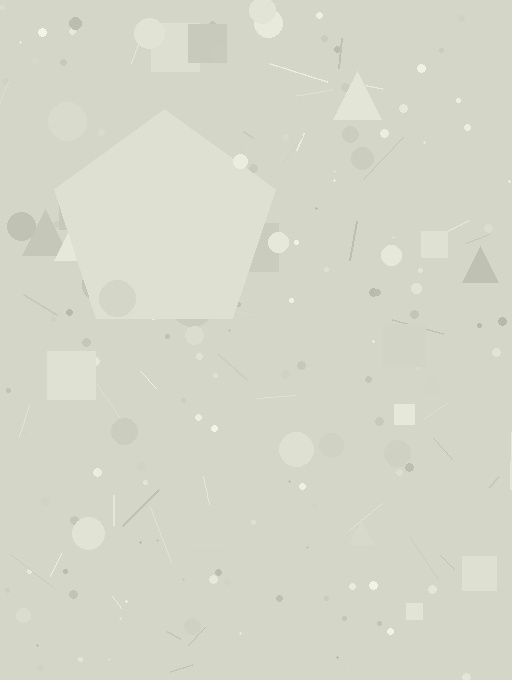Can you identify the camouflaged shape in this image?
The camouflaged shape is a pentagon.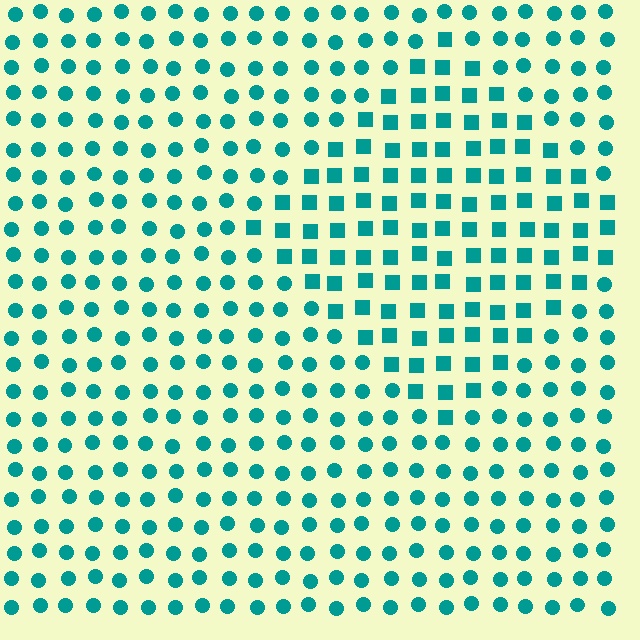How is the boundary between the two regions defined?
The boundary is defined by a change in element shape: squares inside vs. circles outside. All elements share the same color and spacing.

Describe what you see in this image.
The image is filled with small teal elements arranged in a uniform grid. A diamond-shaped region contains squares, while the surrounding area contains circles. The boundary is defined purely by the change in element shape.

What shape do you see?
I see a diamond.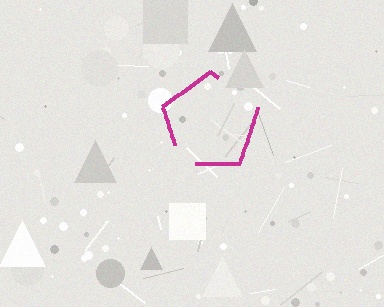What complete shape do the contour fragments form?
The contour fragments form a pentagon.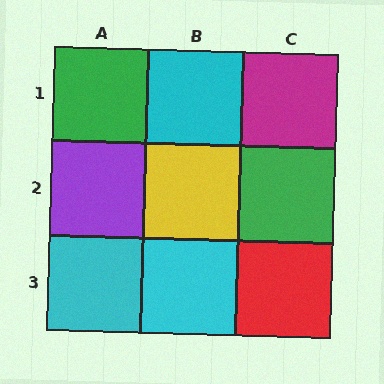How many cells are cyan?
3 cells are cyan.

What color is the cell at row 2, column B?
Yellow.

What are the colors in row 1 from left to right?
Green, cyan, magenta.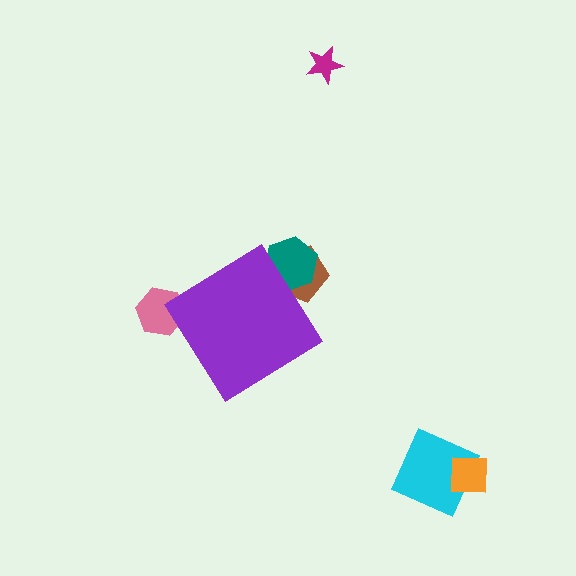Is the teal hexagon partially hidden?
Yes, the teal hexagon is partially hidden behind the purple diamond.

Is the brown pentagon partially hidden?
Yes, the brown pentagon is partially hidden behind the purple diamond.